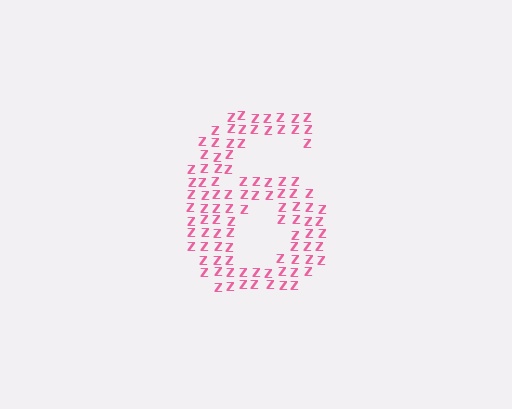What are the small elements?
The small elements are letter Z's.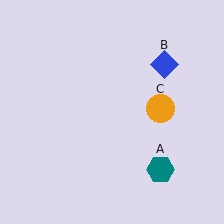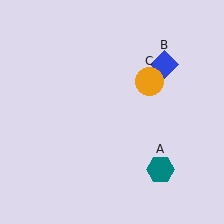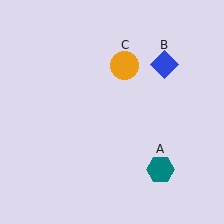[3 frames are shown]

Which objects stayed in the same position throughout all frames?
Teal hexagon (object A) and blue diamond (object B) remained stationary.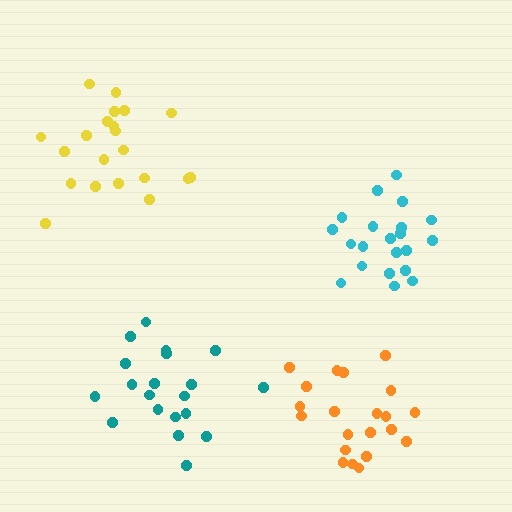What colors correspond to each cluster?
The clusters are colored: yellow, orange, teal, cyan.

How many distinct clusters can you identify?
There are 4 distinct clusters.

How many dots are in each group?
Group 1: 21 dots, Group 2: 21 dots, Group 3: 20 dots, Group 4: 21 dots (83 total).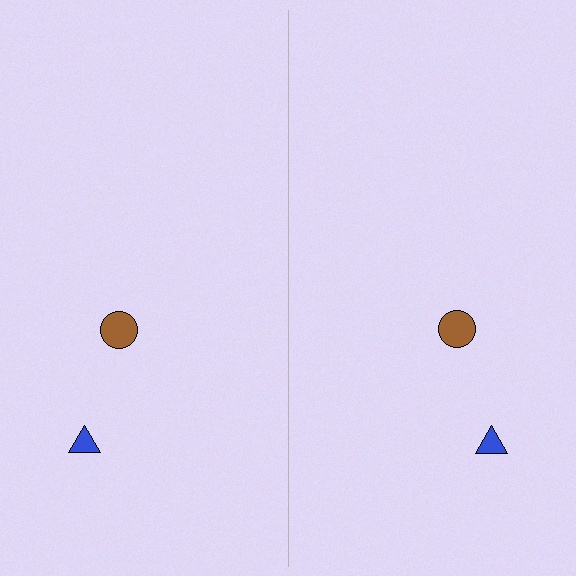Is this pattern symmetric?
Yes, this pattern has bilateral (reflection) symmetry.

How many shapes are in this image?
There are 4 shapes in this image.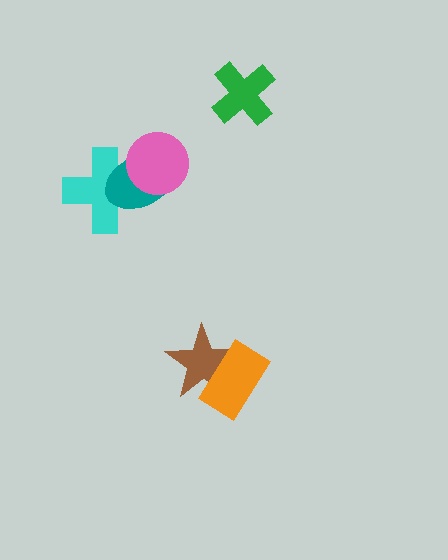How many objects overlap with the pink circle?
2 objects overlap with the pink circle.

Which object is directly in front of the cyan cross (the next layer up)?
The teal ellipse is directly in front of the cyan cross.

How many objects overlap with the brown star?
1 object overlaps with the brown star.